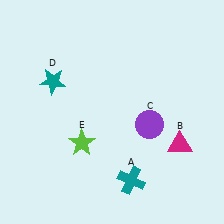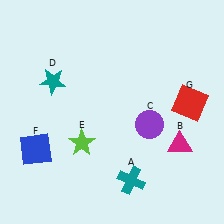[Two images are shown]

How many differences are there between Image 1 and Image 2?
There are 2 differences between the two images.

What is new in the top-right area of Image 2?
A red square (G) was added in the top-right area of Image 2.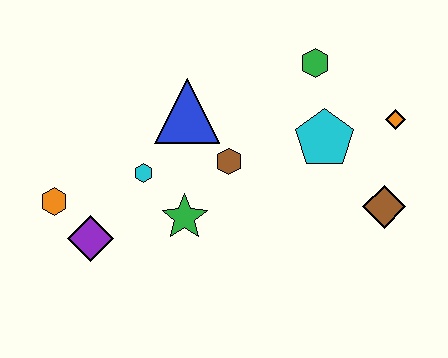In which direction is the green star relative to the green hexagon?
The green star is below the green hexagon.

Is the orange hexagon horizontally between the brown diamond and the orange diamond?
No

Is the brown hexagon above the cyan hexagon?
Yes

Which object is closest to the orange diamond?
The cyan pentagon is closest to the orange diamond.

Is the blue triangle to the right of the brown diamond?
No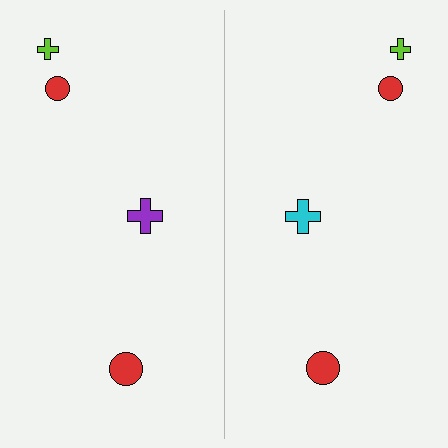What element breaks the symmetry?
The cyan cross on the right side breaks the symmetry — its mirror counterpart is purple.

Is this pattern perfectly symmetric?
No, the pattern is not perfectly symmetric. The cyan cross on the right side breaks the symmetry — its mirror counterpart is purple.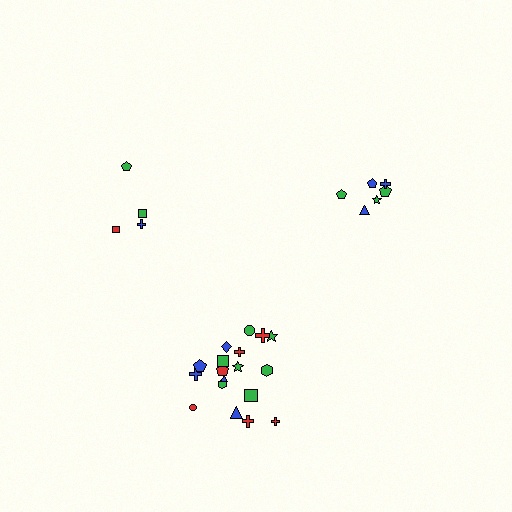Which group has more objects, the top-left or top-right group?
The top-right group.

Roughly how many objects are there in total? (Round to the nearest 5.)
Roughly 30 objects in total.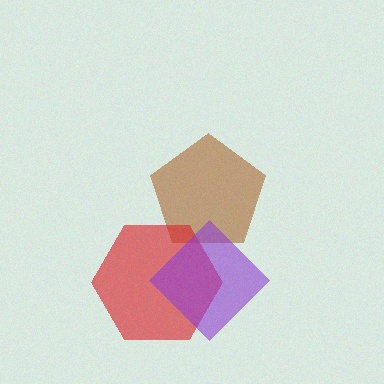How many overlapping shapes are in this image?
There are 3 overlapping shapes in the image.